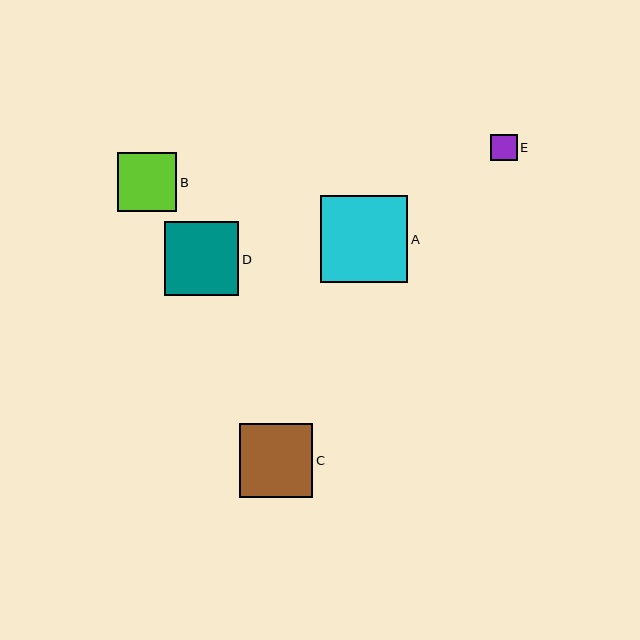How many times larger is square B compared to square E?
Square B is approximately 2.2 times the size of square E.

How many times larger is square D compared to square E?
Square D is approximately 2.8 times the size of square E.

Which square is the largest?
Square A is the largest with a size of approximately 87 pixels.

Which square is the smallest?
Square E is the smallest with a size of approximately 27 pixels.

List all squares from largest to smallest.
From largest to smallest: A, D, C, B, E.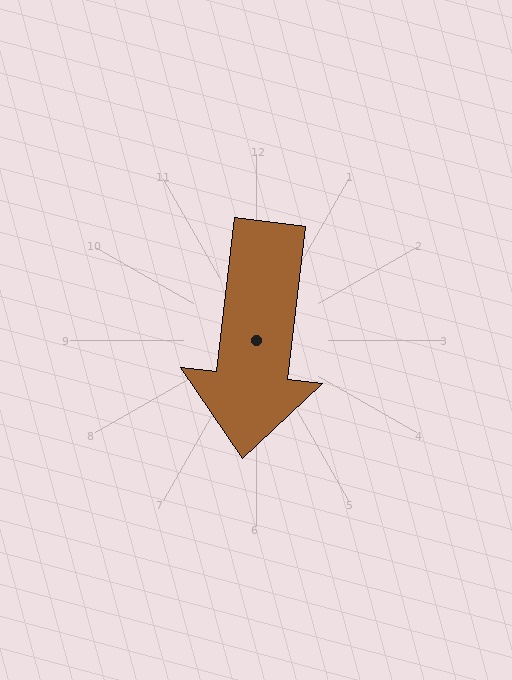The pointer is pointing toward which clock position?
Roughly 6 o'clock.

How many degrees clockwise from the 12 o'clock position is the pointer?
Approximately 187 degrees.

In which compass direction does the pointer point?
South.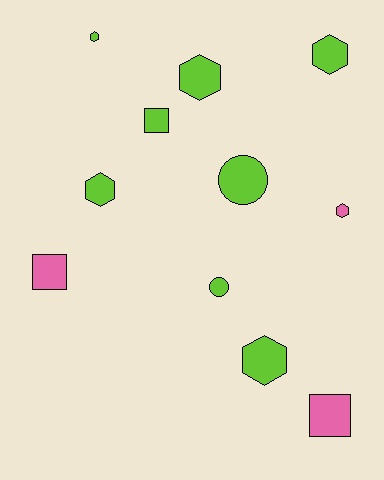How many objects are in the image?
There are 11 objects.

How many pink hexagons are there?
There is 1 pink hexagon.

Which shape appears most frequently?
Hexagon, with 6 objects.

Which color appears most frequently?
Lime, with 8 objects.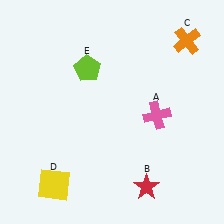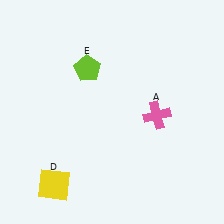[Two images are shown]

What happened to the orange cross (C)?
The orange cross (C) was removed in Image 2. It was in the top-right area of Image 1.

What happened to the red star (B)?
The red star (B) was removed in Image 2. It was in the bottom-right area of Image 1.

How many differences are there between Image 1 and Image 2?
There are 2 differences between the two images.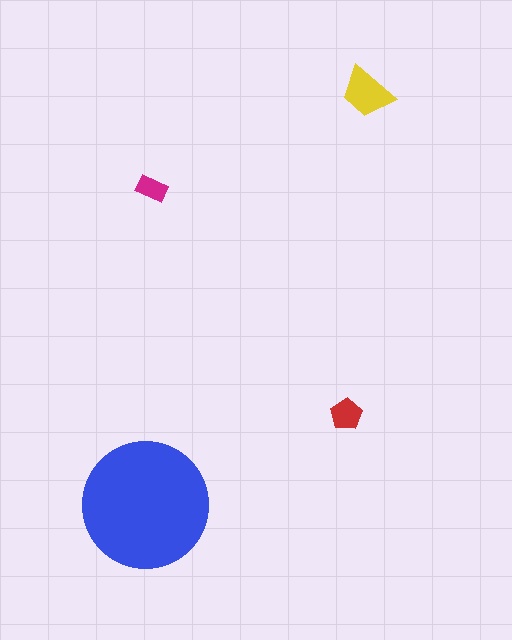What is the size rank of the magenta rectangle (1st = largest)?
4th.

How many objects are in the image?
There are 4 objects in the image.